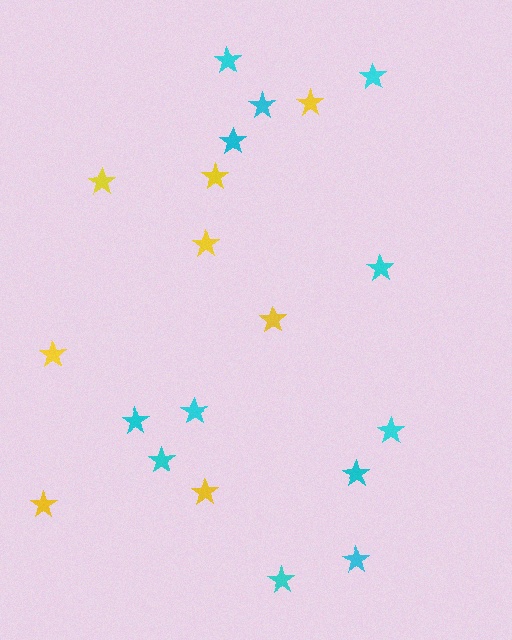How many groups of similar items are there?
There are 2 groups: one group of cyan stars (12) and one group of yellow stars (8).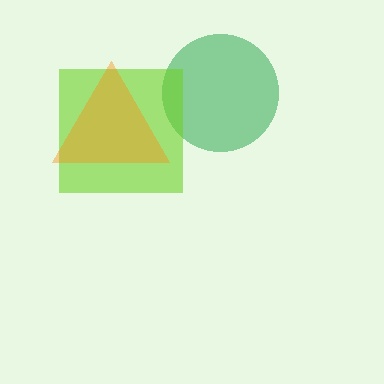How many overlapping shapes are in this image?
There are 3 overlapping shapes in the image.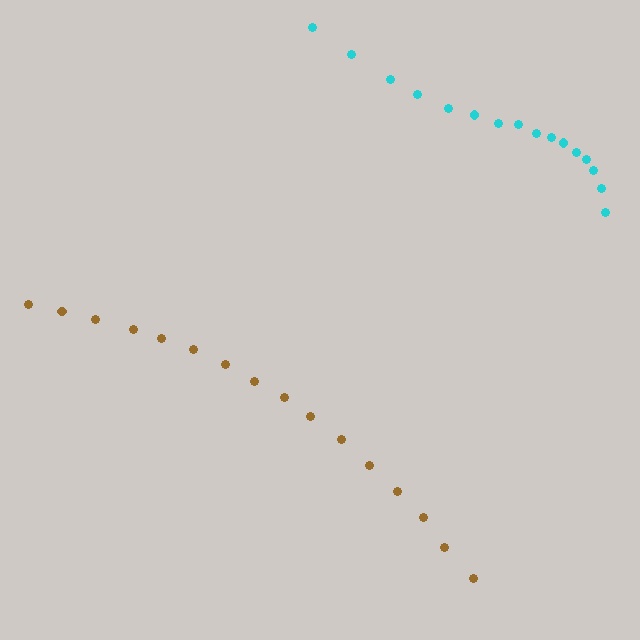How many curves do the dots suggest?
There are 2 distinct paths.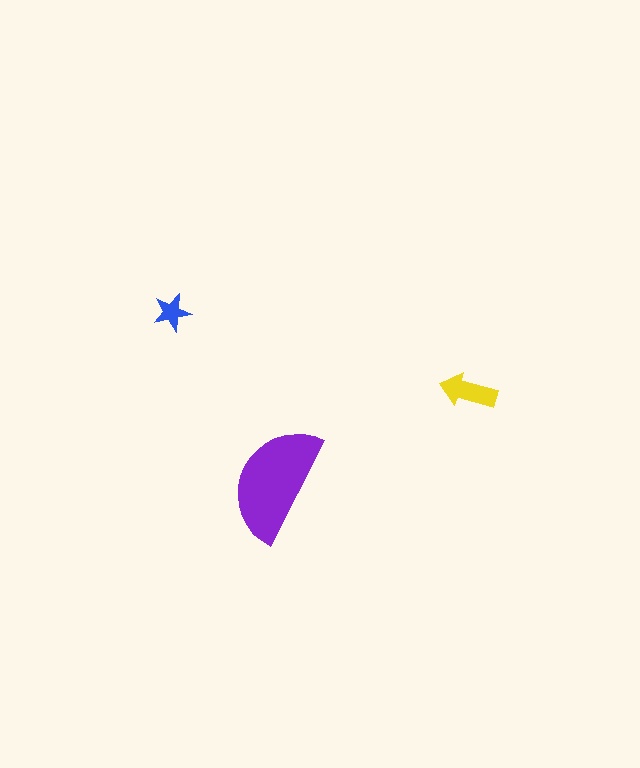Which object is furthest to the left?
The blue star is leftmost.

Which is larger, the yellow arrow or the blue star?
The yellow arrow.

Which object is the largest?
The purple semicircle.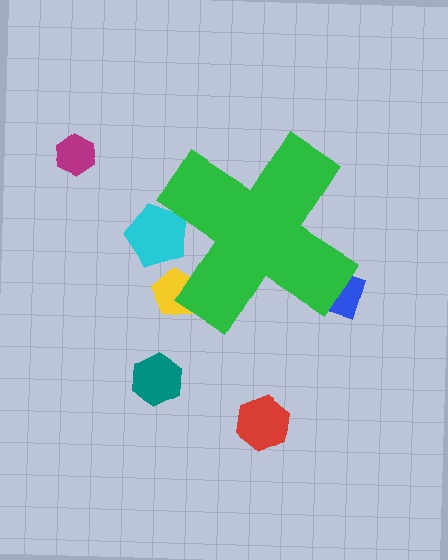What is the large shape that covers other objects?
A green cross.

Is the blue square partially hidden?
Yes, the blue square is partially hidden behind the green cross.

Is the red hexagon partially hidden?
No, the red hexagon is fully visible.